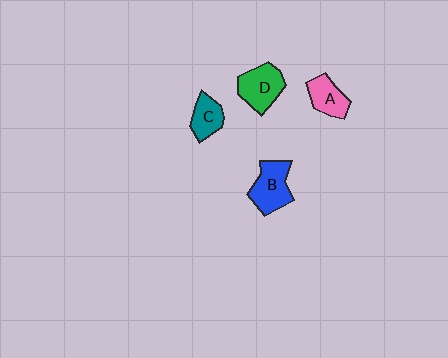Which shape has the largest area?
Shape B (blue).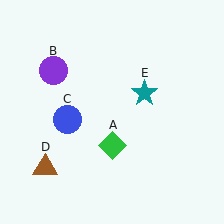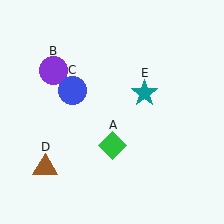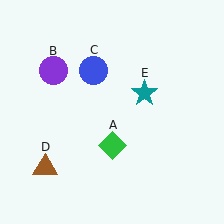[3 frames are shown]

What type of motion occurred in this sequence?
The blue circle (object C) rotated clockwise around the center of the scene.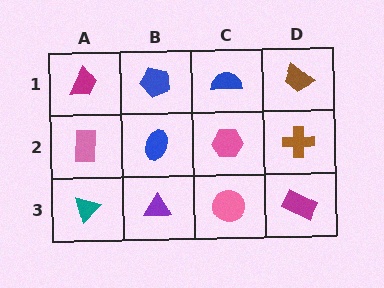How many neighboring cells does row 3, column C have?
3.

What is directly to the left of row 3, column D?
A pink circle.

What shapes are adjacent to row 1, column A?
A pink rectangle (row 2, column A), a blue pentagon (row 1, column B).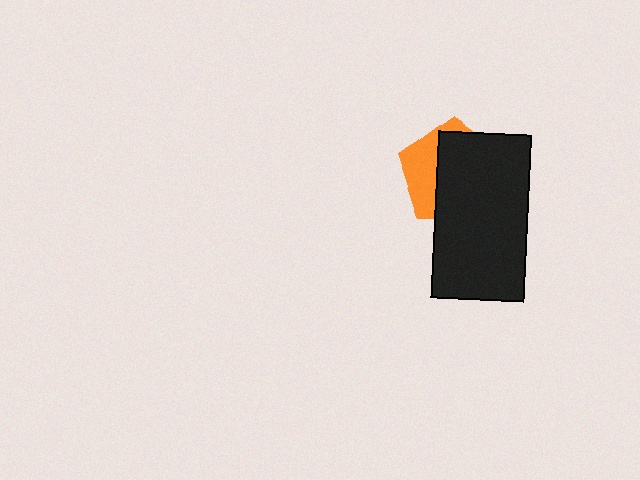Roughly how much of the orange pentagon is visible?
A small part of it is visible (roughly 35%).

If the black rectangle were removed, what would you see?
You would see the complete orange pentagon.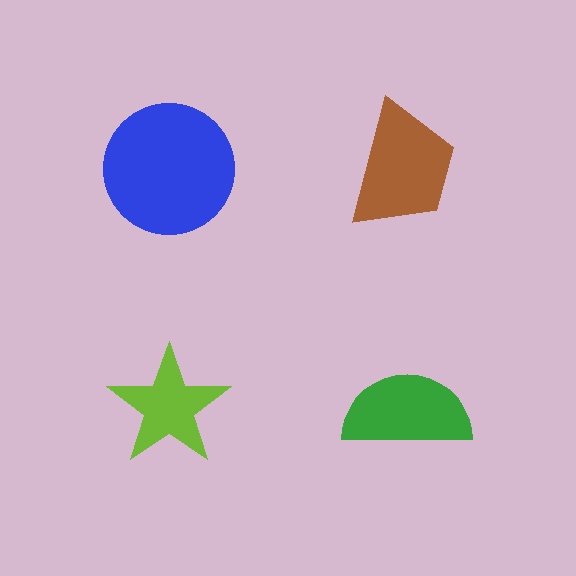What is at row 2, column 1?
A lime star.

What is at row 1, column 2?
A brown trapezoid.